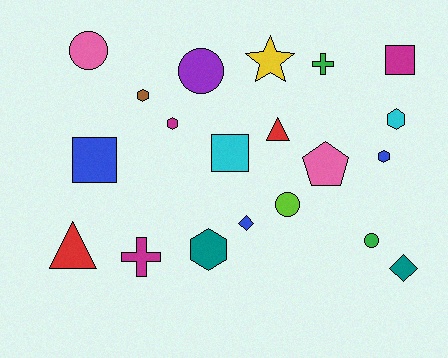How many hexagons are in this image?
There are 5 hexagons.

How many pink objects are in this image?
There are 2 pink objects.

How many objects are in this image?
There are 20 objects.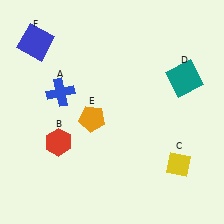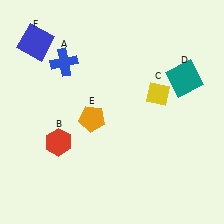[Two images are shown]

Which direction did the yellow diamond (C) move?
The yellow diamond (C) moved up.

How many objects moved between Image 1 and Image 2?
2 objects moved between the two images.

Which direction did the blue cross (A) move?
The blue cross (A) moved up.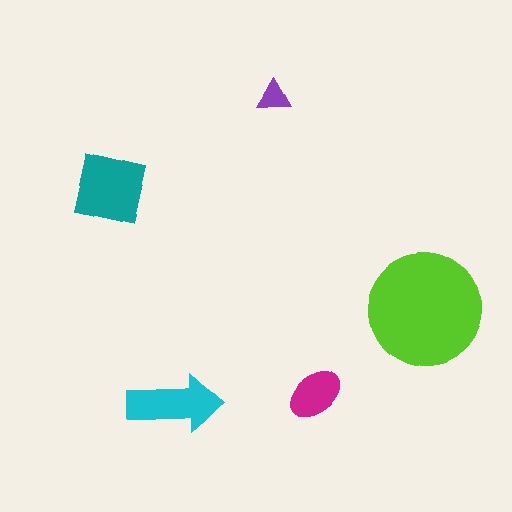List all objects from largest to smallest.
The lime circle, the teal square, the cyan arrow, the magenta ellipse, the purple triangle.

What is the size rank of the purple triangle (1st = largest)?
5th.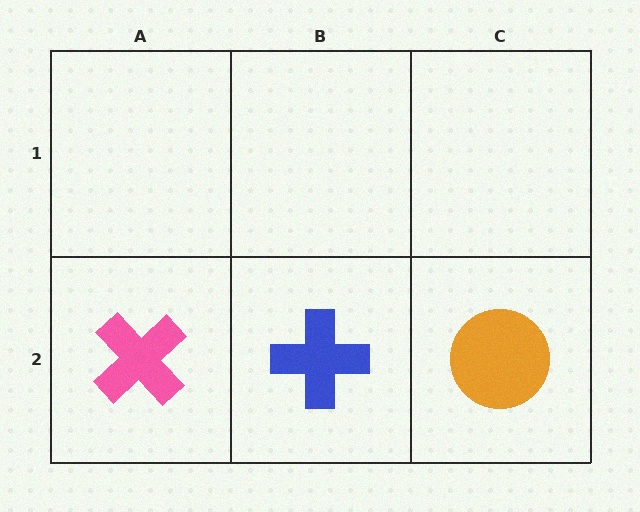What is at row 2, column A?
A pink cross.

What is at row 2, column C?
An orange circle.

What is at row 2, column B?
A blue cross.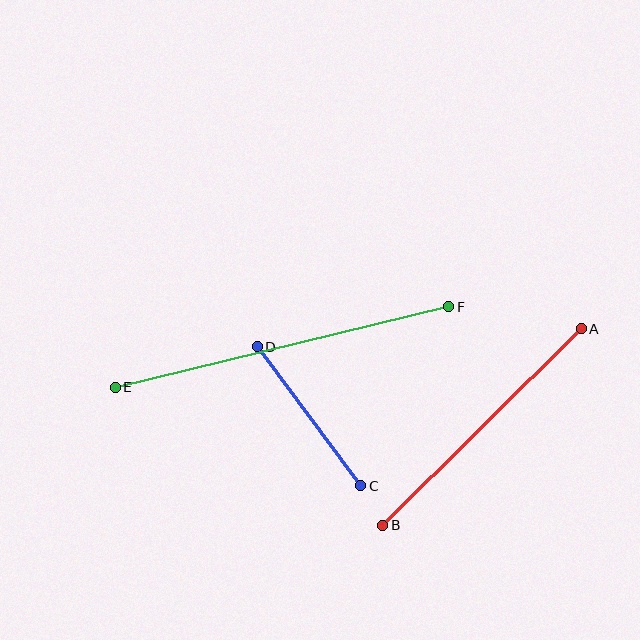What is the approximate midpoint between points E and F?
The midpoint is at approximately (282, 347) pixels.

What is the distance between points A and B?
The distance is approximately 279 pixels.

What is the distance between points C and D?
The distance is approximately 174 pixels.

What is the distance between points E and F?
The distance is approximately 343 pixels.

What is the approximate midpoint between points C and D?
The midpoint is at approximately (309, 416) pixels.